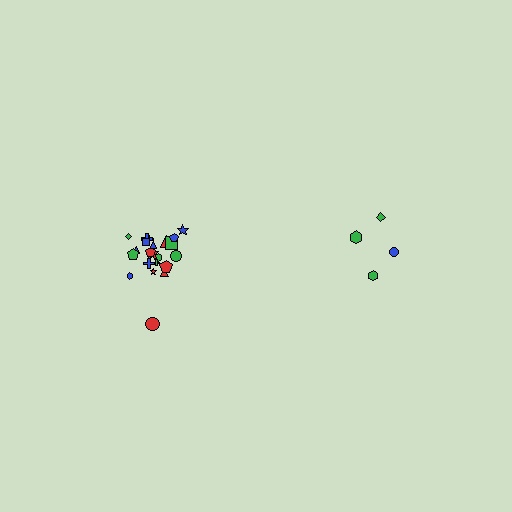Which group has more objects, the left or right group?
The left group.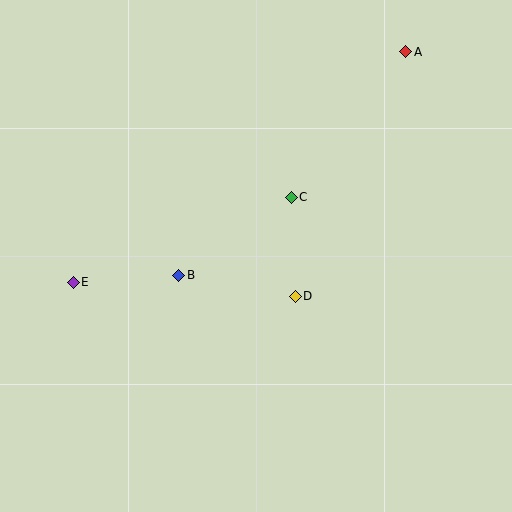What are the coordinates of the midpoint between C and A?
The midpoint between C and A is at (348, 124).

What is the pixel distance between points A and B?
The distance between A and B is 318 pixels.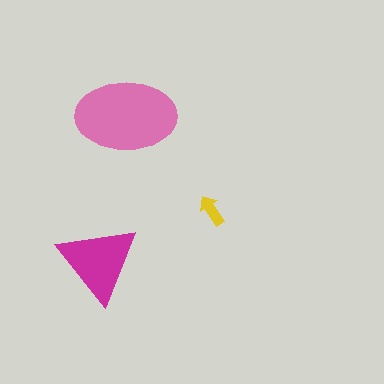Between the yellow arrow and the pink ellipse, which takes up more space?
The pink ellipse.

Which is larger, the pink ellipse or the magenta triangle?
The pink ellipse.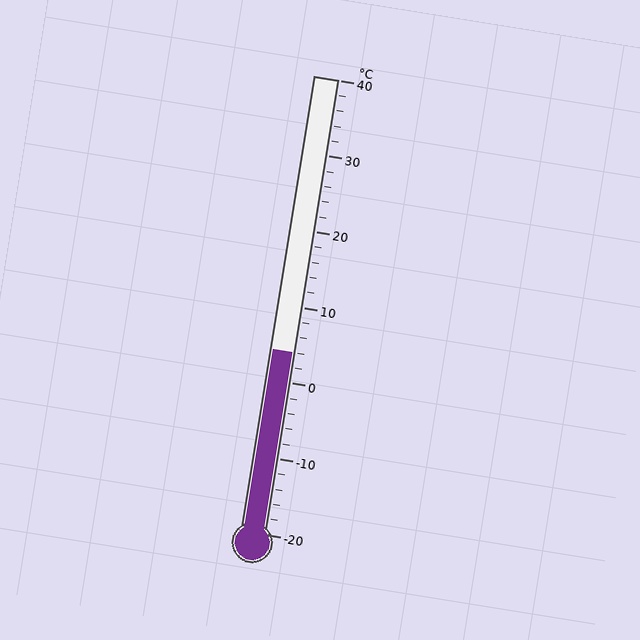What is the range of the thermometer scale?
The thermometer scale ranges from -20°C to 40°C.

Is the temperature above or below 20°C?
The temperature is below 20°C.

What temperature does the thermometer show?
The thermometer shows approximately 4°C.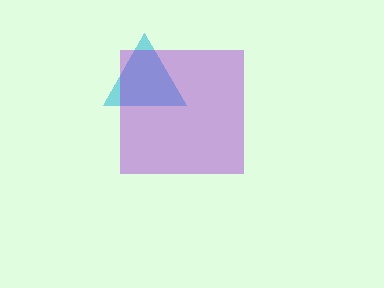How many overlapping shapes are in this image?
There are 2 overlapping shapes in the image.